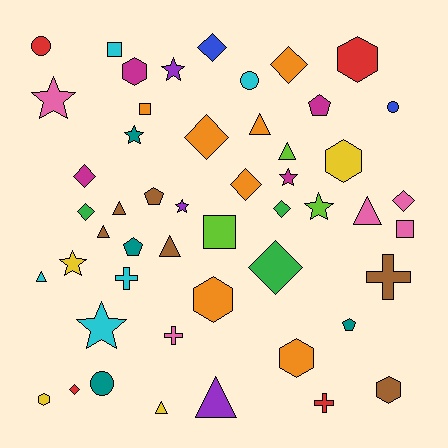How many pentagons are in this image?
There are 4 pentagons.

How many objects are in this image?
There are 50 objects.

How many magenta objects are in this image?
There are 4 magenta objects.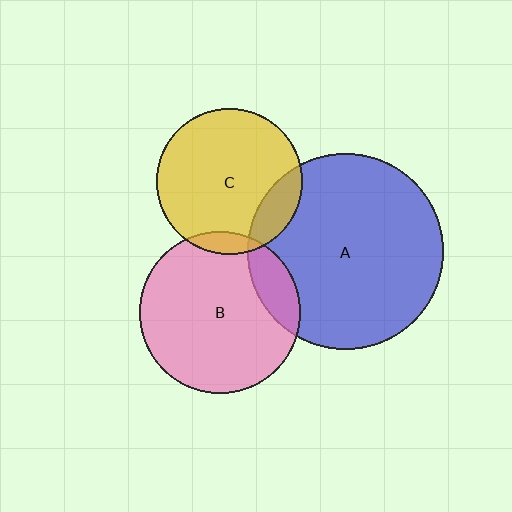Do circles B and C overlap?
Yes.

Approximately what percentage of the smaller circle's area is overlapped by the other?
Approximately 5%.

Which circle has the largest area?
Circle A (blue).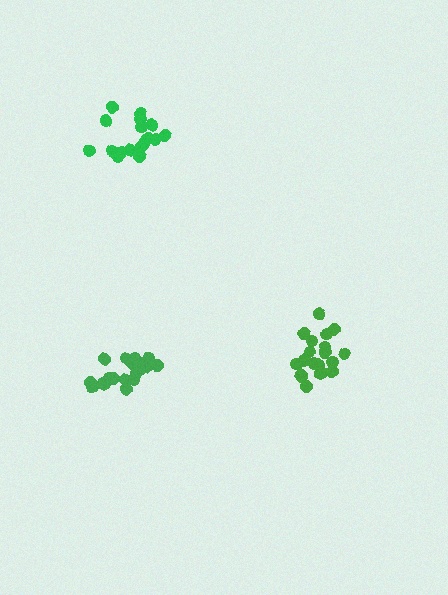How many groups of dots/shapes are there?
There are 3 groups.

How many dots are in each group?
Group 1: 18 dots, Group 2: 20 dots, Group 3: 20 dots (58 total).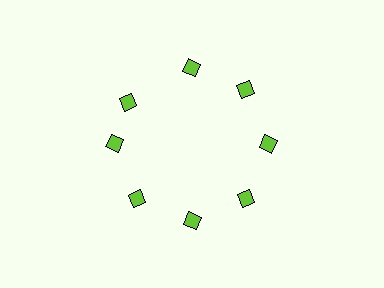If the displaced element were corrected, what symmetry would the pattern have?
It would have 8-fold rotational symmetry — the pattern would map onto itself every 45 degrees.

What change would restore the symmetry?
The symmetry would be restored by rotating it back into even spacing with its neighbors so that all 8 diamonds sit at equal angles and equal distance from the center.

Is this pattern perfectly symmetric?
No. The 8 lime diamonds are arranged in a ring, but one element near the 10 o'clock position is rotated out of alignment along the ring, breaking the 8-fold rotational symmetry.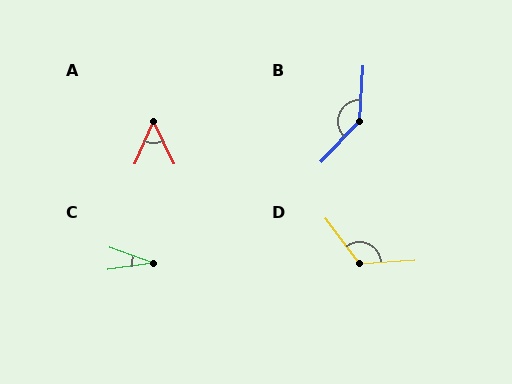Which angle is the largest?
B, at approximately 140 degrees.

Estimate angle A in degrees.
Approximately 49 degrees.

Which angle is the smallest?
C, at approximately 27 degrees.